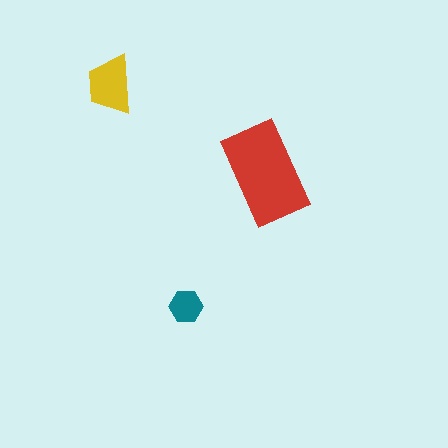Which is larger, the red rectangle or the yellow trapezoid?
The red rectangle.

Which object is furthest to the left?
The yellow trapezoid is leftmost.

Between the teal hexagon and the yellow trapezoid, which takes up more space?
The yellow trapezoid.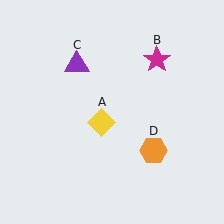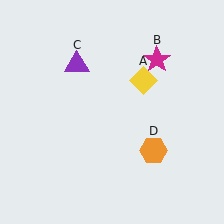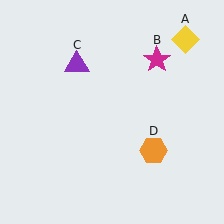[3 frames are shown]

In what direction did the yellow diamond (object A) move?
The yellow diamond (object A) moved up and to the right.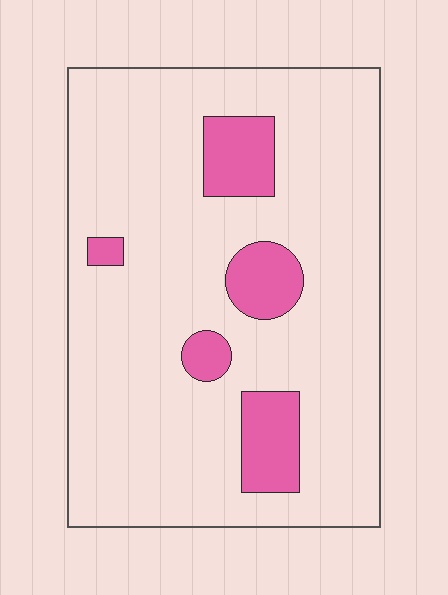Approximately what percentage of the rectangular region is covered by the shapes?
Approximately 15%.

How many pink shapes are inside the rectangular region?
5.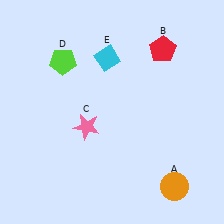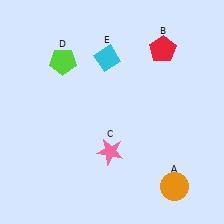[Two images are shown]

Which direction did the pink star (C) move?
The pink star (C) moved down.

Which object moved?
The pink star (C) moved down.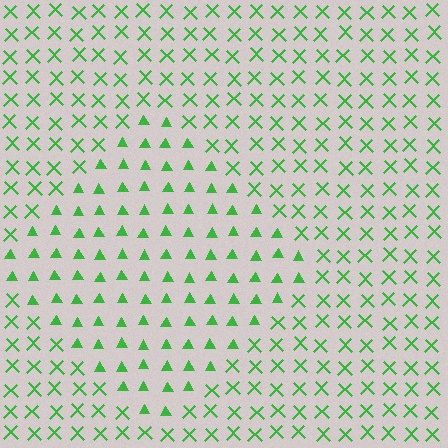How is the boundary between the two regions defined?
The boundary is defined by a change in element shape: triangles inside vs. X marks outside. All elements share the same color and spacing.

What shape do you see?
I see a diamond.